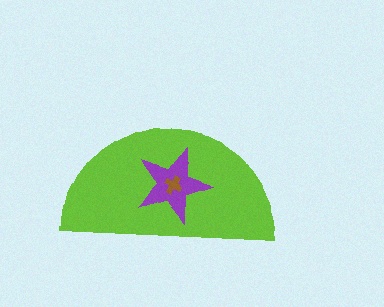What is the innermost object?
The brown cross.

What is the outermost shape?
The lime semicircle.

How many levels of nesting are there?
3.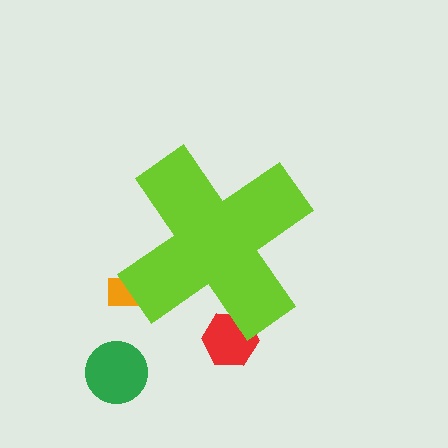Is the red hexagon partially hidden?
Yes, the red hexagon is partially hidden behind the lime cross.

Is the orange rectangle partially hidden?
Yes, the orange rectangle is partially hidden behind the lime cross.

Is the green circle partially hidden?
No, the green circle is fully visible.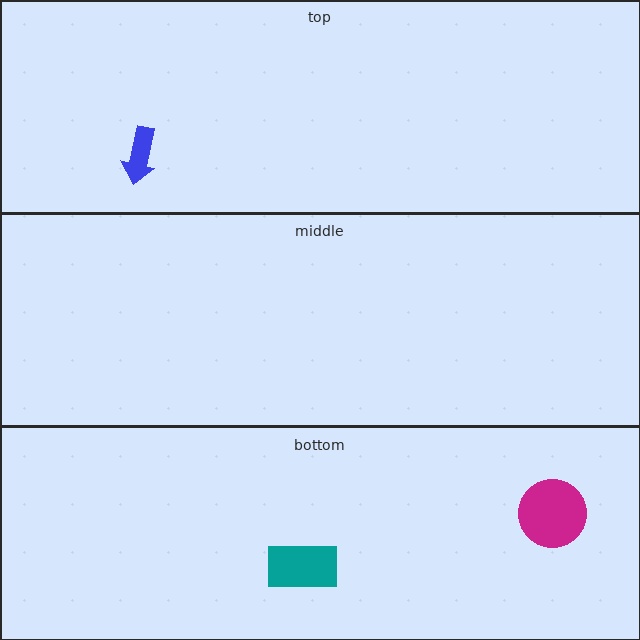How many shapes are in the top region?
1.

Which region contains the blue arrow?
The top region.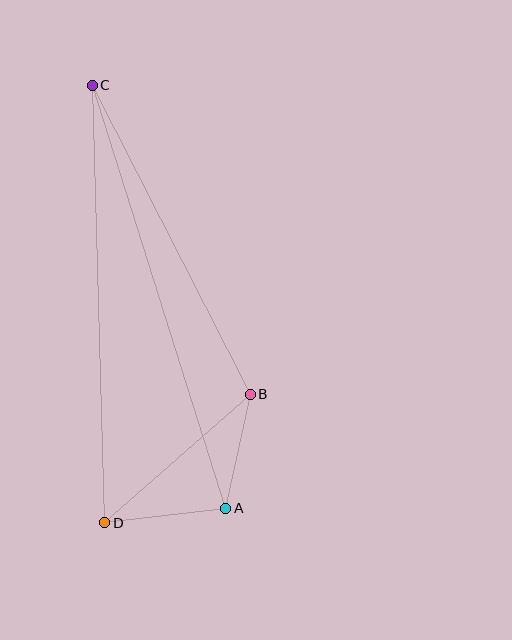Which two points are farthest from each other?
Points A and C are farthest from each other.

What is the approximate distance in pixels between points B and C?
The distance between B and C is approximately 347 pixels.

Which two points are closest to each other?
Points A and B are closest to each other.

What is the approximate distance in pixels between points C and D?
The distance between C and D is approximately 438 pixels.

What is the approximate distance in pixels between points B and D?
The distance between B and D is approximately 194 pixels.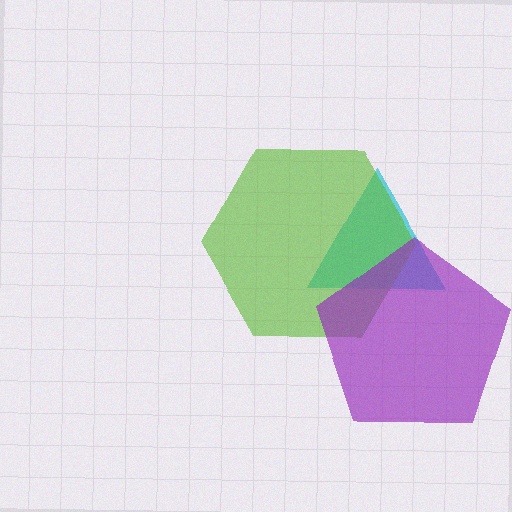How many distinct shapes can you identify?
There are 3 distinct shapes: a cyan triangle, a lime hexagon, a purple pentagon.